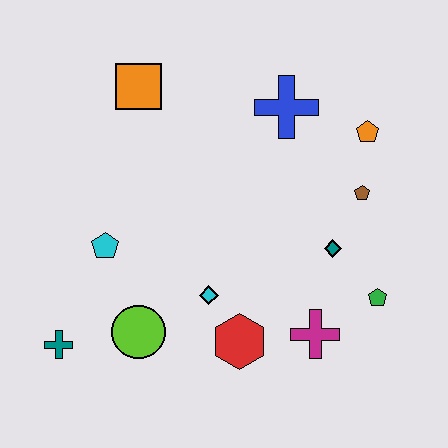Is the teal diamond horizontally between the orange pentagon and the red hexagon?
Yes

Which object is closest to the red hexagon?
The cyan diamond is closest to the red hexagon.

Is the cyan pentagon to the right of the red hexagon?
No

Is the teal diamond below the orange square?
Yes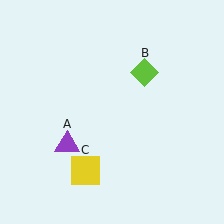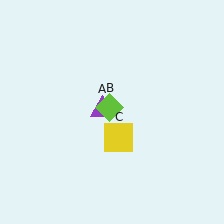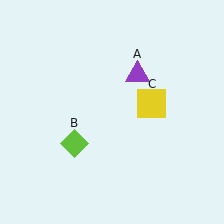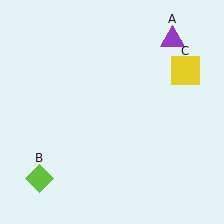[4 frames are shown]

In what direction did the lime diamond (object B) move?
The lime diamond (object B) moved down and to the left.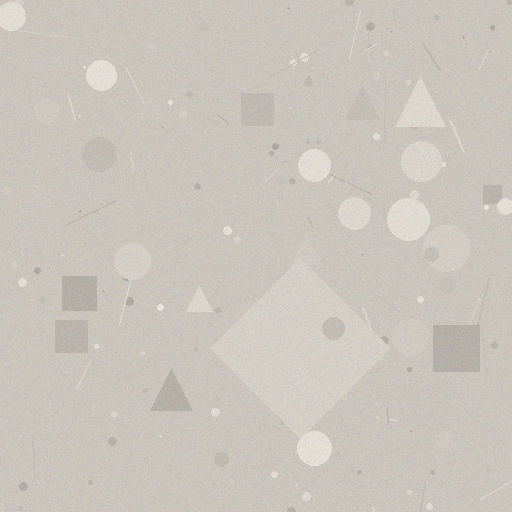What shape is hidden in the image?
A diamond is hidden in the image.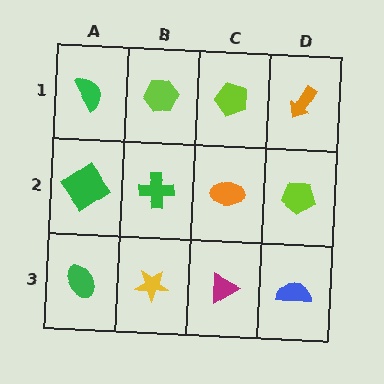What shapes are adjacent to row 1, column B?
A green cross (row 2, column B), a green semicircle (row 1, column A), a lime pentagon (row 1, column C).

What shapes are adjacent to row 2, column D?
An orange arrow (row 1, column D), a blue semicircle (row 3, column D), an orange ellipse (row 2, column C).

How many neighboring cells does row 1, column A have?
2.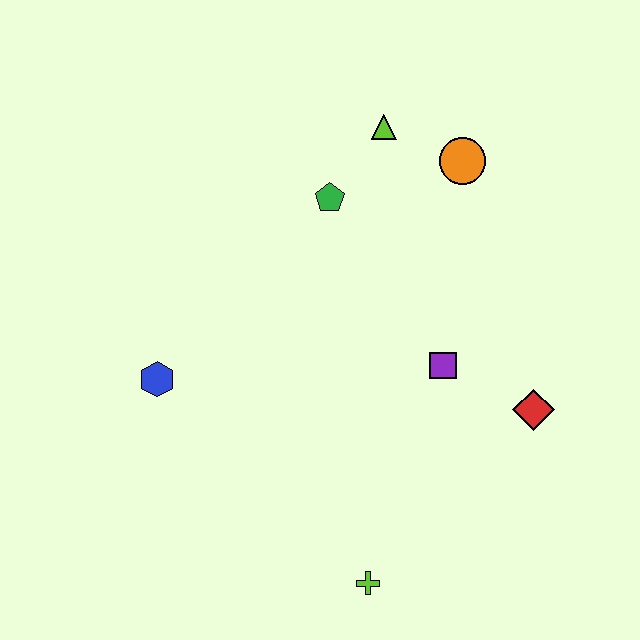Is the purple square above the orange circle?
No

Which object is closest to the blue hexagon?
The green pentagon is closest to the blue hexagon.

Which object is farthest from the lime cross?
The lime triangle is farthest from the lime cross.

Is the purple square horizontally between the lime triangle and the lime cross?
No